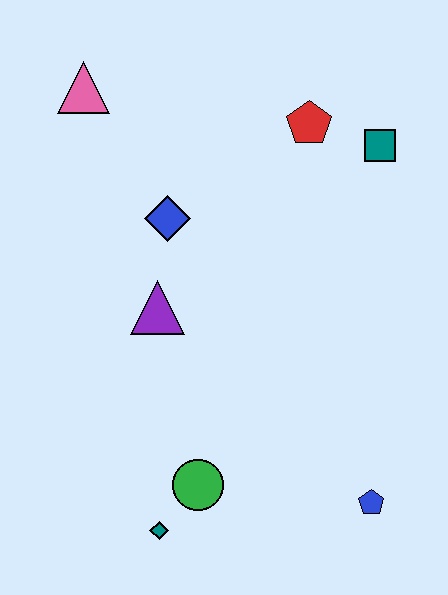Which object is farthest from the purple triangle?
The blue pentagon is farthest from the purple triangle.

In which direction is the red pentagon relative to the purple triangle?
The red pentagon is above the purple triangle.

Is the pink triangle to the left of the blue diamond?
Yes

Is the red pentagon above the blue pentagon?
Yes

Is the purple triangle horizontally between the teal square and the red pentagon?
No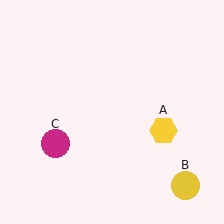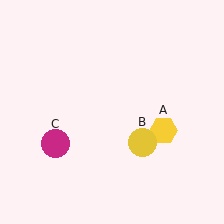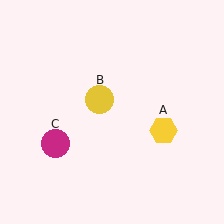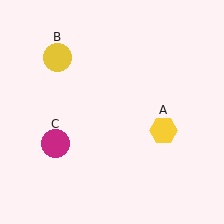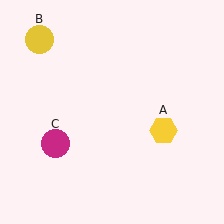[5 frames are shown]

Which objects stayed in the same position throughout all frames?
Yellow hexagon (object A) and magenta circle (object C) remained stationary.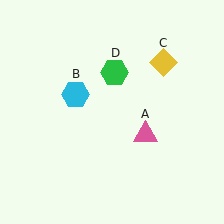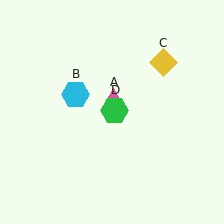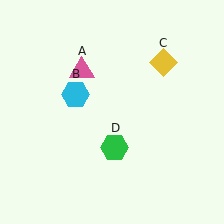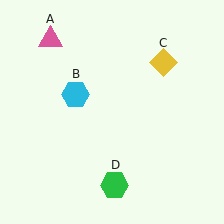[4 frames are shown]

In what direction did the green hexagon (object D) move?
The green hexagon (object D) moved down.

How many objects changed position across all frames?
2 objects changed position: pink triangle (object A), green hexagon (object D).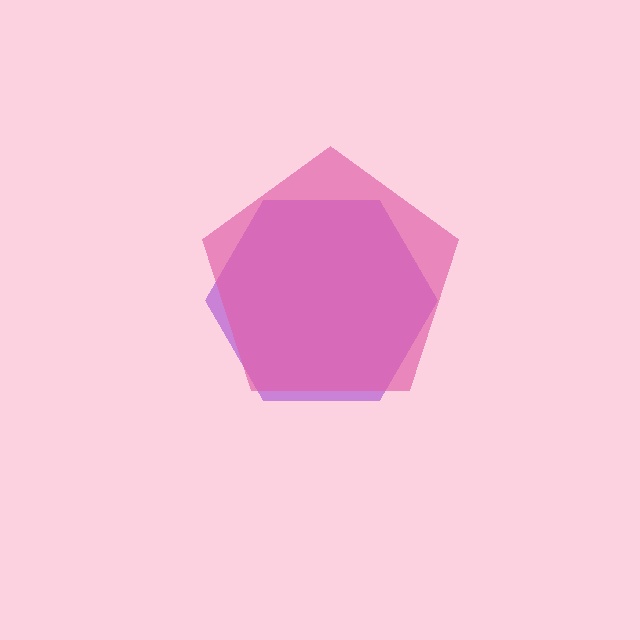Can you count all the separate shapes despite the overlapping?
Yes, there are 2 separate shapes.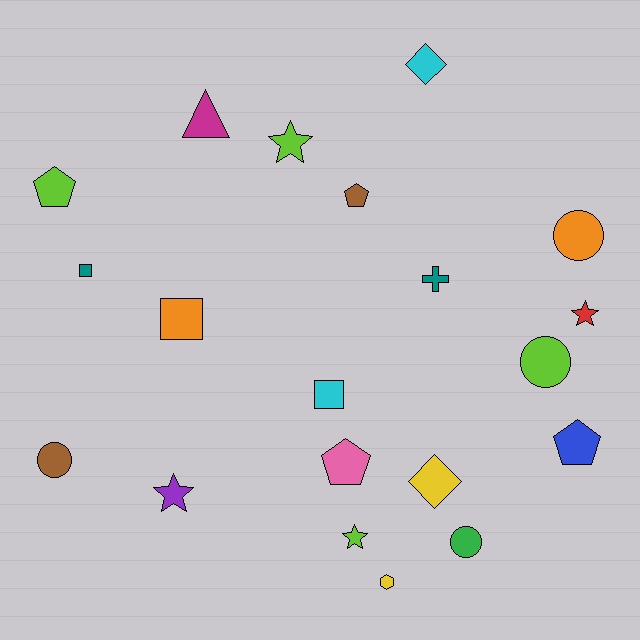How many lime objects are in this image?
There are 4 lime objects.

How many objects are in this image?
There are 20 objects.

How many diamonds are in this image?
There are 2 diamonds.